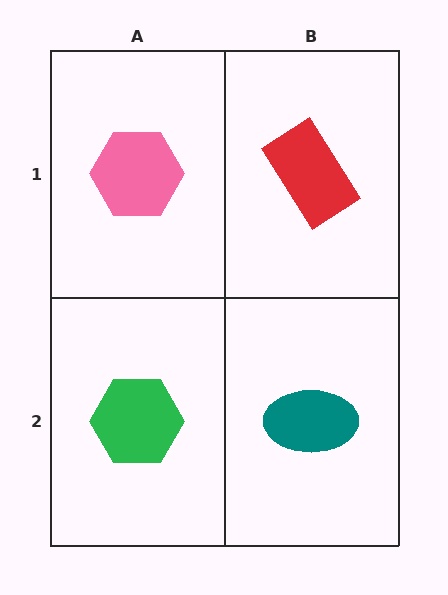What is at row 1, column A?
A pink hexagon.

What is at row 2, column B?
A teal ellipse.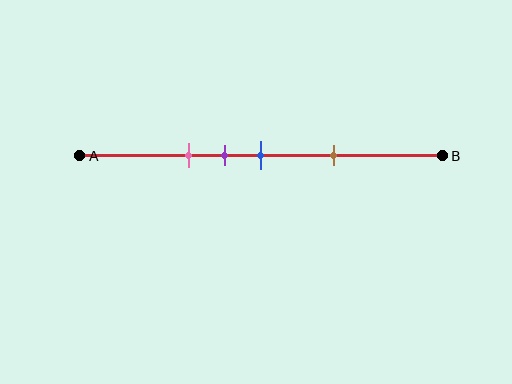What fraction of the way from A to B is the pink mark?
The pink mark is approximately 30% (0.3) of the way from A to B.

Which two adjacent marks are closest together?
The purple and blue marks are the closest adjacent pair.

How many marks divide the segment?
There are 4 marks dividing the segment.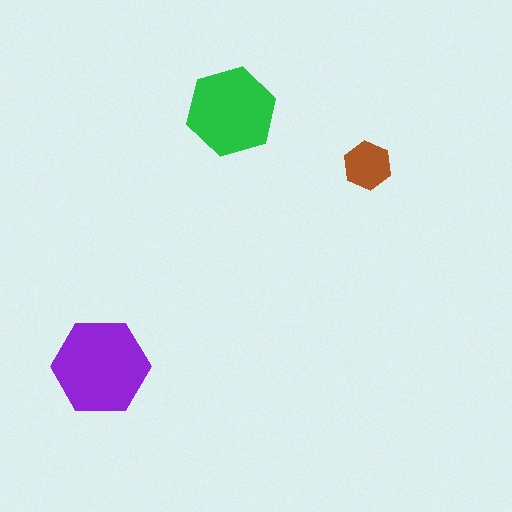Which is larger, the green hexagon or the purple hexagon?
The purple one.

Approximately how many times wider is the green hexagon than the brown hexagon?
About 2 times wider.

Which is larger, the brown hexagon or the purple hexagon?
The purple one.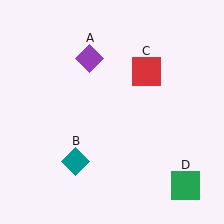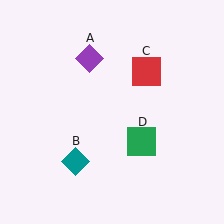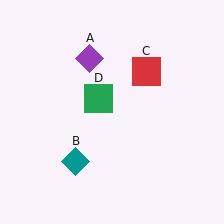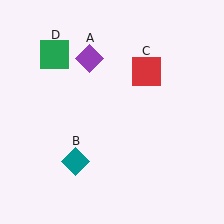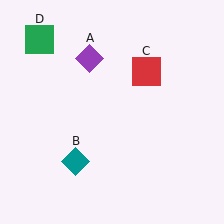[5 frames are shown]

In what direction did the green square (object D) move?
The green square (object D) moved up and to the left.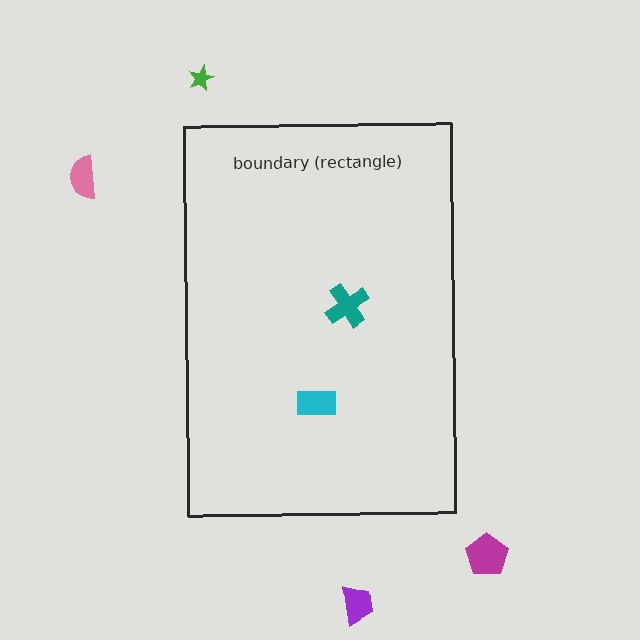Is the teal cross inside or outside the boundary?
Inside.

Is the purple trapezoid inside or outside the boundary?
Outside.